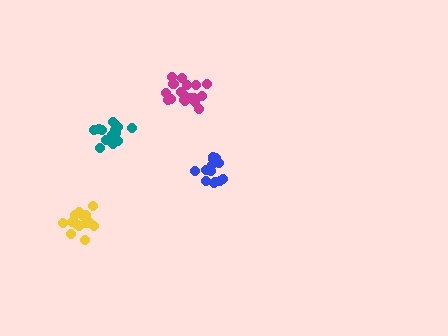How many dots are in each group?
Group 1: 13 dots, Group 2: 14 dots, Group 3: 19 dots, Group 4: 16 dots (62 total).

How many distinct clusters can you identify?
There are 4 distinct clusters.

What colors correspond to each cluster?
The clusters are colored: blue, teal, magenta, yellow.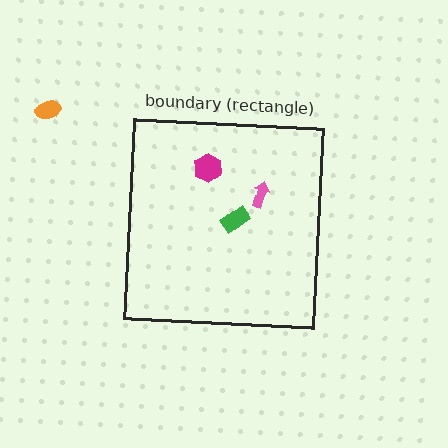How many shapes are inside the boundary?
3 inside, 1 outside.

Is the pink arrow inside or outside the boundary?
Inside.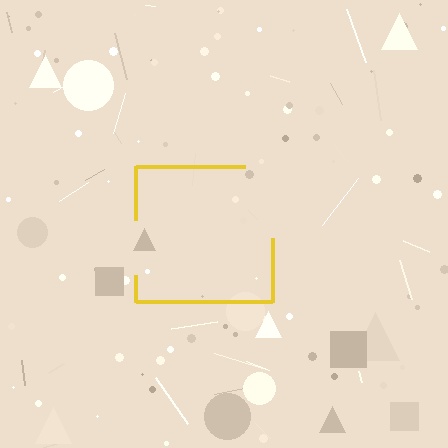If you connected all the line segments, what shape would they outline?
They would outline a square.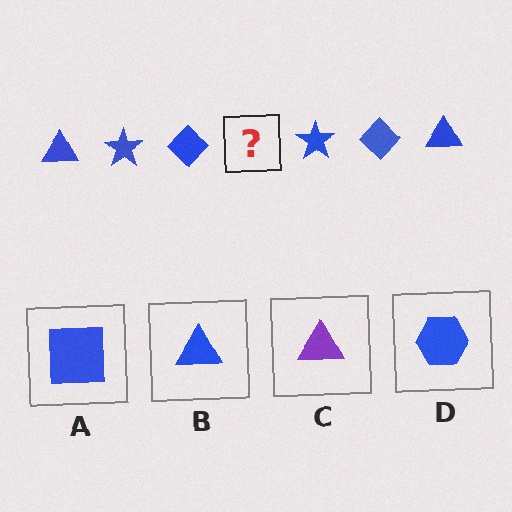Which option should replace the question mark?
Option B.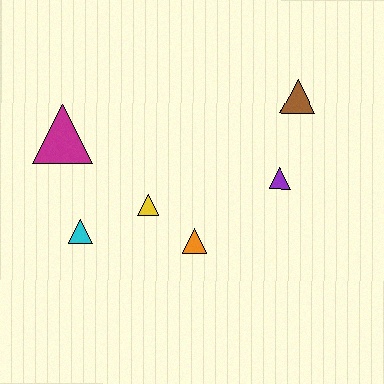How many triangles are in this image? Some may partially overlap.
There are 6 triangles.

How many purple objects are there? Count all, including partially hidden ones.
There is 1 purple object.